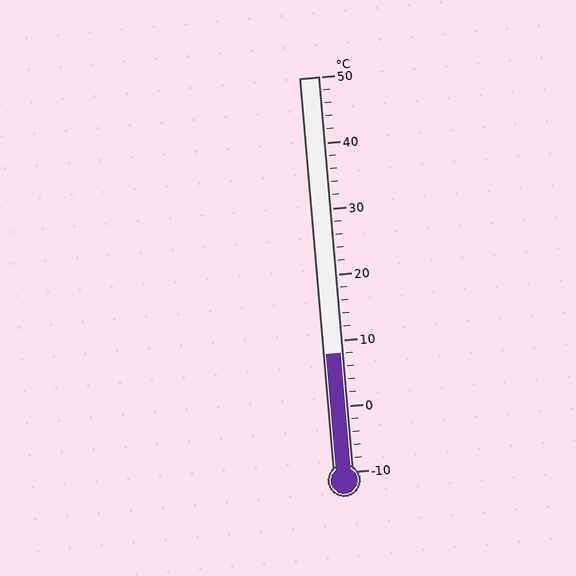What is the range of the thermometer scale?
The thermometer scale ranges from -10°C to 50°C.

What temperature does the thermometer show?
The thermometer shows approximately 8°C.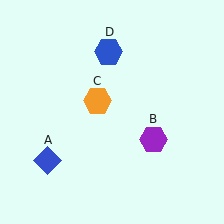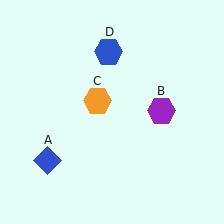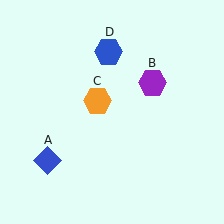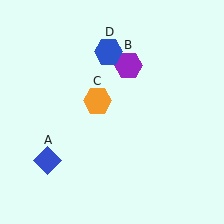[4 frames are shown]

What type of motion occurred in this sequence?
The purple hexagon (object B) rotated counterclockwise around the center of the scene.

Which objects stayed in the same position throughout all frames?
Blue diamond (object A) and orange hexagon (object C) and blue hexagon (object D) remained stationary.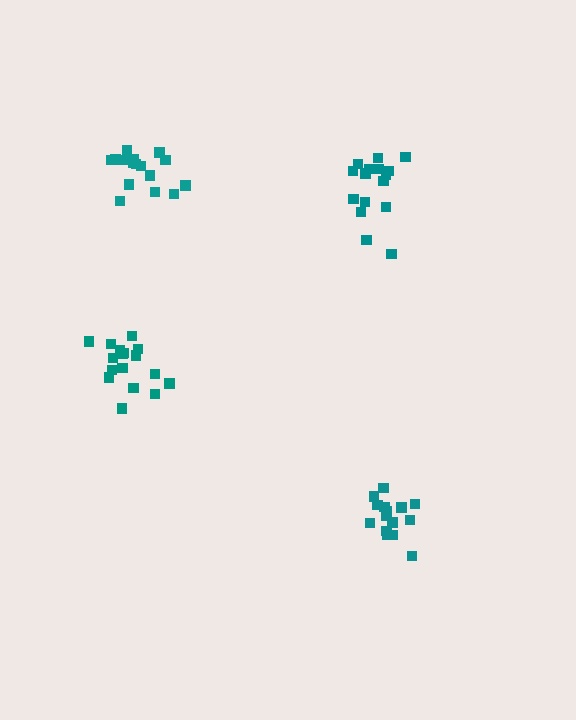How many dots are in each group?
Group 1: 17 dots, Group 2: 17 dots, Group 3: 16 dots, Group 4: 15 dots (65 total).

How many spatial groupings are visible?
There are 4 spatial groupings.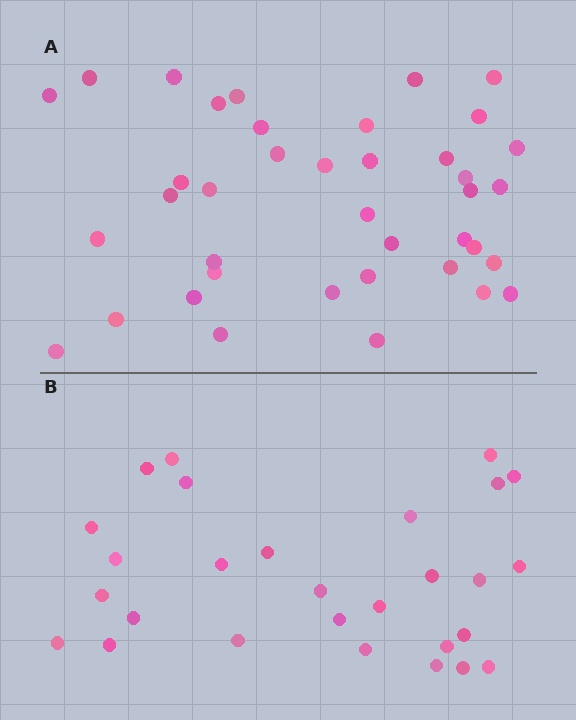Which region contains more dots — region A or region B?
Region A (the top region) has more dots.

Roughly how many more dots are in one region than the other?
Region A has roughly 12 or so more dots than region B.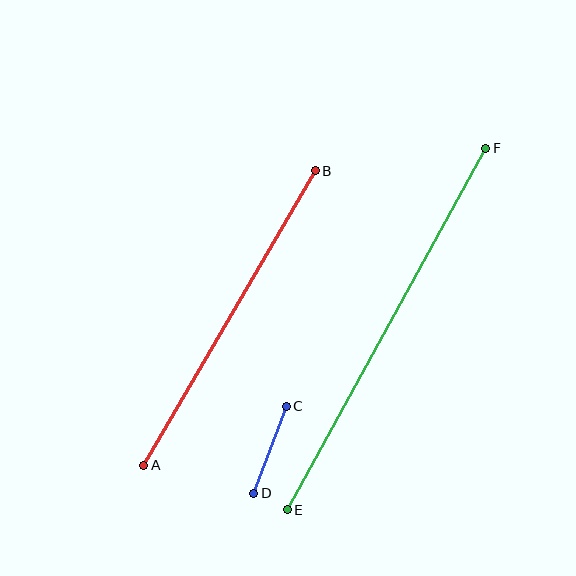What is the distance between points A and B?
The distance is approximately 340 pixels.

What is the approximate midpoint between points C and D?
The midpoint is at approximately (270, 450) pixels.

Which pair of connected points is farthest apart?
Points E and F are farthest apart.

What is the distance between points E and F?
The distance is approximately 412 pixels.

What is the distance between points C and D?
The distance is approximately 93 pixels.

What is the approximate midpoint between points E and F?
The midpoint is at approximately (386, 329) pixels.